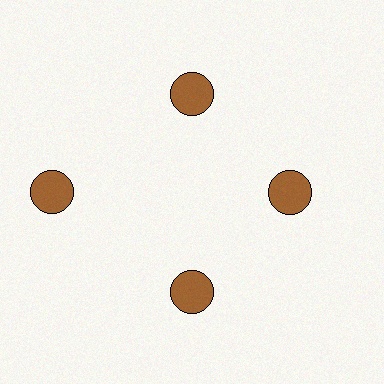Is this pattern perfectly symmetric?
No. The 4 brown circles are arranged in a ring, but one element near the 9 o'clock position is pushed outward from the center, breaking the 4-fold rotational symmetry.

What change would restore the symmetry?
The symmetry would be restored by moving it inward, back onto the ring so that all 4 circles sit at equal angles and equal distance from the center.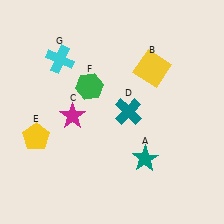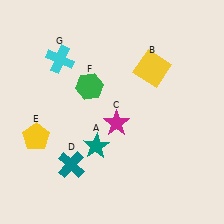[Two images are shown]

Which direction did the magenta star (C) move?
The magenta star (C) moved right.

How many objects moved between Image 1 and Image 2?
3 objects moved between the two images.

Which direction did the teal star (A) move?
The teal star (A) moved left.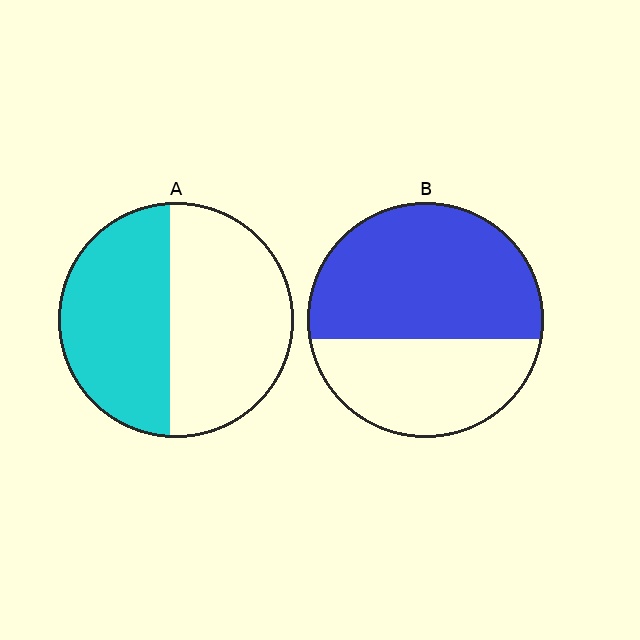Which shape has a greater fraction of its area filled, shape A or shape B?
Shape B.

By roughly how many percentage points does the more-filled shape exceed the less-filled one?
By roughly 15 percentage points (B over A).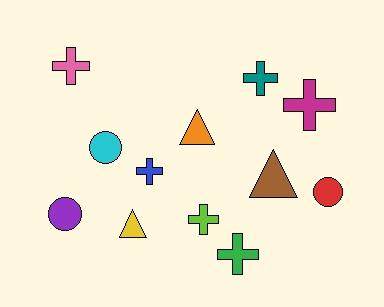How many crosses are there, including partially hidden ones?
There are 6 crosses.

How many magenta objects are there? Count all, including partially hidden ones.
There is 1 magenta object.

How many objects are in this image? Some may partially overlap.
There are 12 objects.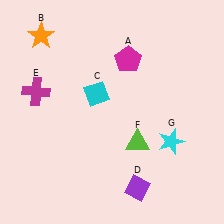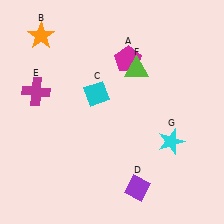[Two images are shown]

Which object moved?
The lime triangle (F) moved up.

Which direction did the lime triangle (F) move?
The lime triangle (F) moved up.